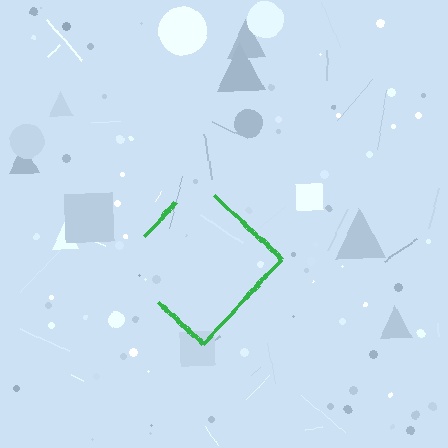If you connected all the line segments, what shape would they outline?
They would outline a diamond.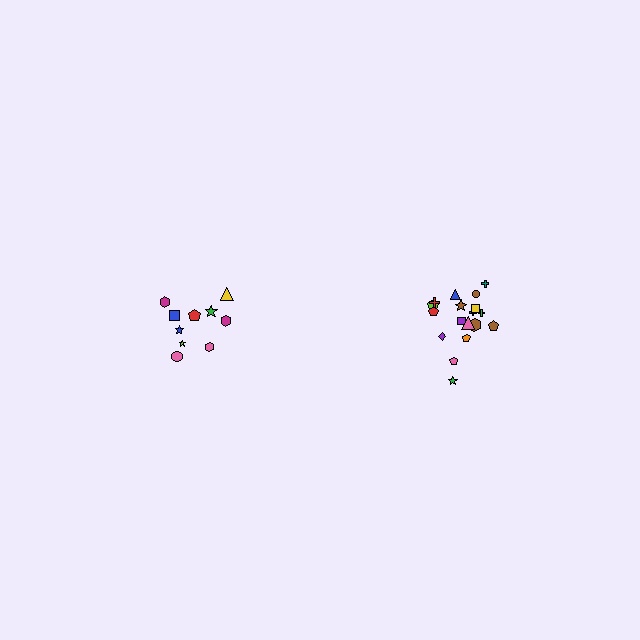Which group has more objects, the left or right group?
The right group.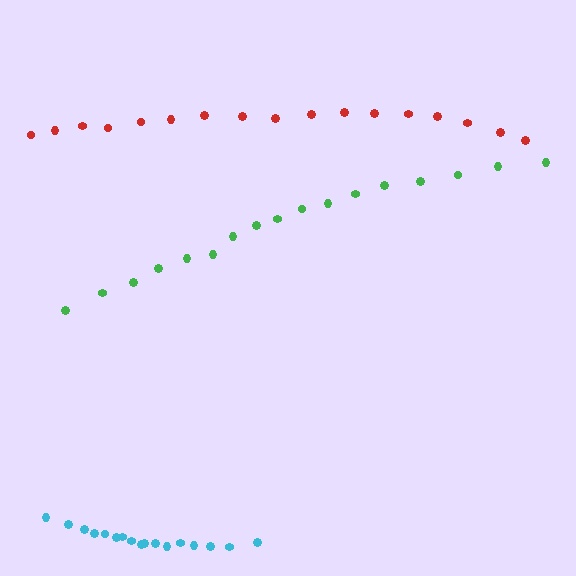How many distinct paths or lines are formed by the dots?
There are 3 distinct paths.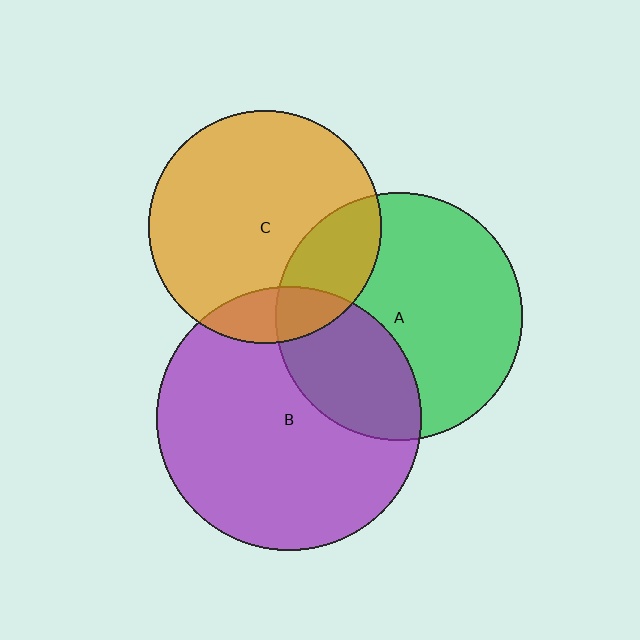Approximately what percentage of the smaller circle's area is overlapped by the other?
Approximately 25%.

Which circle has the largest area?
Circle B (purple).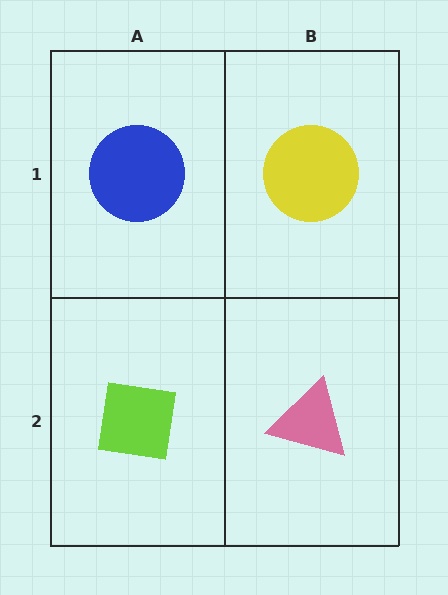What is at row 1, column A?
A blue circle.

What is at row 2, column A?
A lime square.